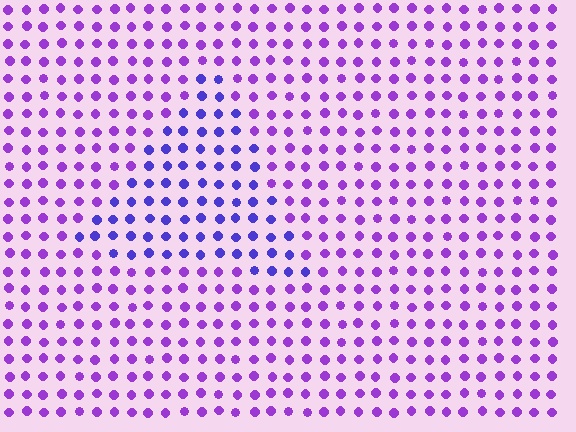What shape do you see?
I see a triangle.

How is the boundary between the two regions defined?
The boundary is defined purely by a slight shift in hue (about 32 degrees). Spacing, size, and orientation are identical on both sides.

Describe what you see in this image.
The image is filled with small purple elements in a uniform arrangement. A triangle-shaped region is visible where the elements are tinted to a slightly different hue, forming a subtle color boundary.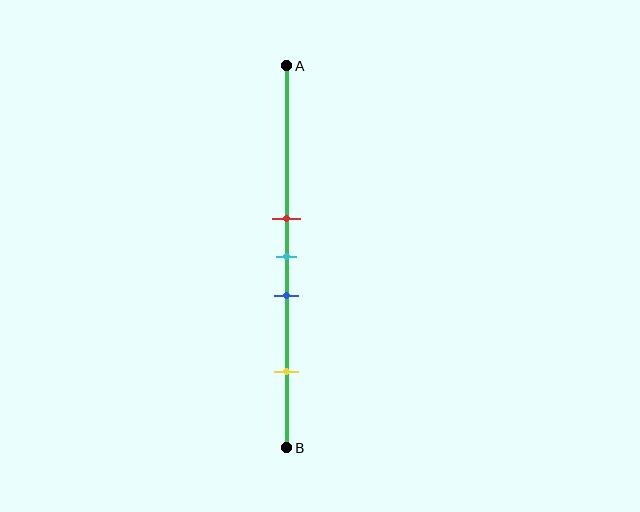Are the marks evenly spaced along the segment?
No, the marks are not evenly spaced.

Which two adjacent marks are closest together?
The red and cyan marks are the closest adjacent pair.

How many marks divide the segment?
There are 4 marks dividing the segment.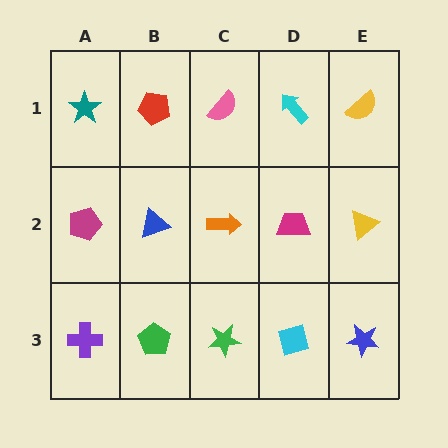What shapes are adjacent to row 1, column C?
An orange arrow (row 2, column C), a red pentagon (row 1, column B), a cyan arrow (row 1, column D).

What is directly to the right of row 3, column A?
A green pentagon.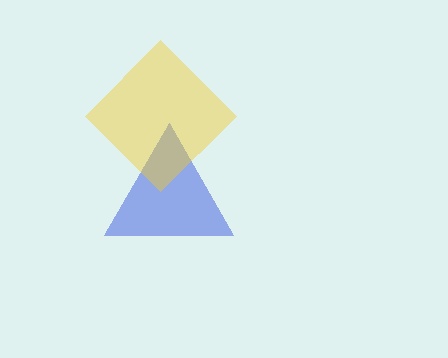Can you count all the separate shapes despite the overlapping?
Yes, there are 2 separate shapes.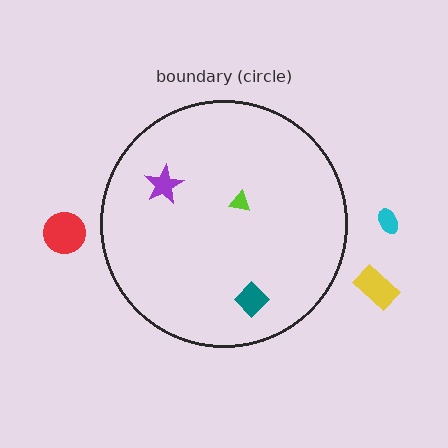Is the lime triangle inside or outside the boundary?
Inside.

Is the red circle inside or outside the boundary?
Outside.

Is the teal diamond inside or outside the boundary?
Inside.